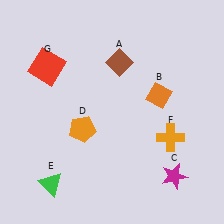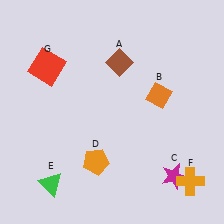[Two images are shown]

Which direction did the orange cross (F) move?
The orange cross (F) moved down.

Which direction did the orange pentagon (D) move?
The orange pentagon (D) moved down.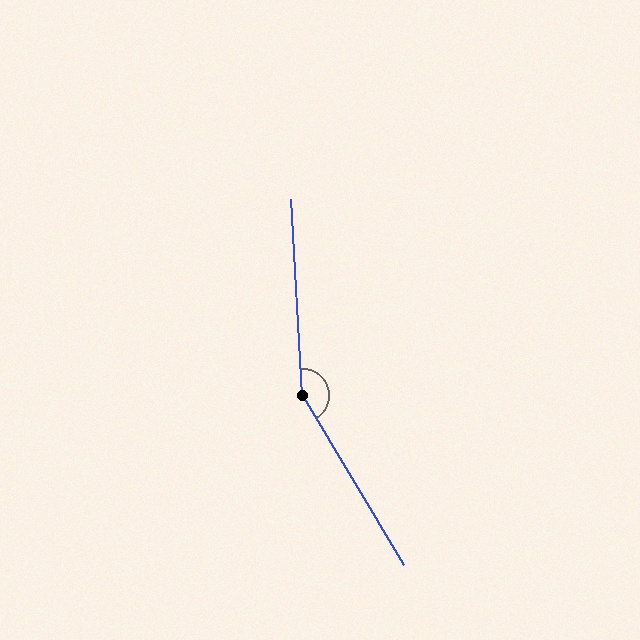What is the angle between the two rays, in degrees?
Approximately 152 degrees.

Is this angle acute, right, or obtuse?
It is obtuse.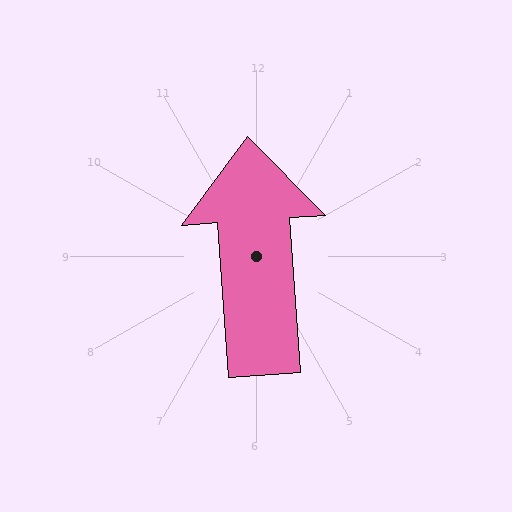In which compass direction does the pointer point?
North.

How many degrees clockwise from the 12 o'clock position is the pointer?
Approximately 356 degrees.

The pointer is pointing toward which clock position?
Roughly 12 o'clock.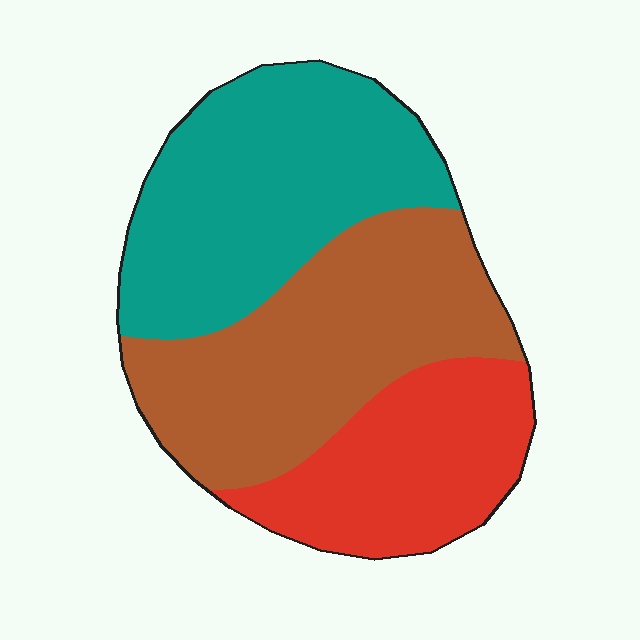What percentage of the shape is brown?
Brown covers roughly 40% of the shape.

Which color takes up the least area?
Red, at roughly 25%.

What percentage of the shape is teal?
Teal takes up about three eighths (3/8) of the shape.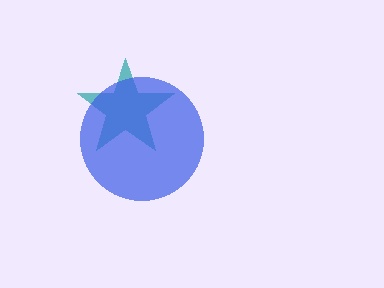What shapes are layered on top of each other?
The layered shapes are: a teal star, a blue circle.